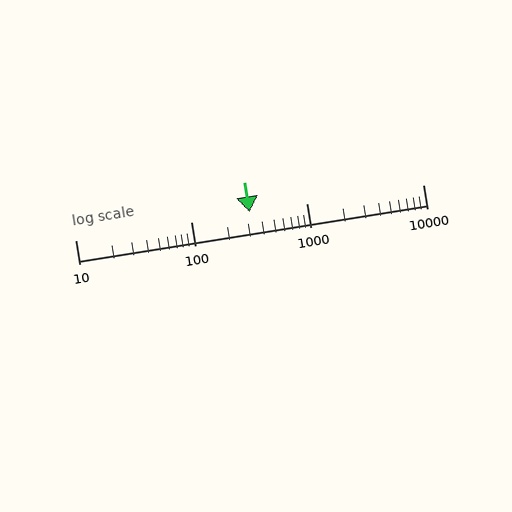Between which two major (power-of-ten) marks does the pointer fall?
The pointer is between 100 and 1000.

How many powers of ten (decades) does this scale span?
The scale spans 3 decades, from 10 to 10000.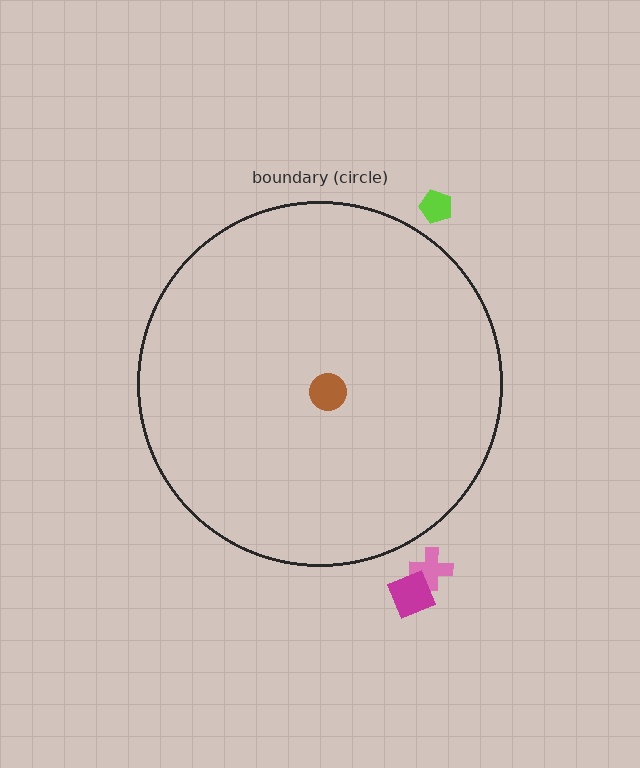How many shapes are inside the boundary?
1 inside, 3 outside.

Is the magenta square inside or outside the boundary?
Outside.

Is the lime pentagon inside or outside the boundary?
Outside.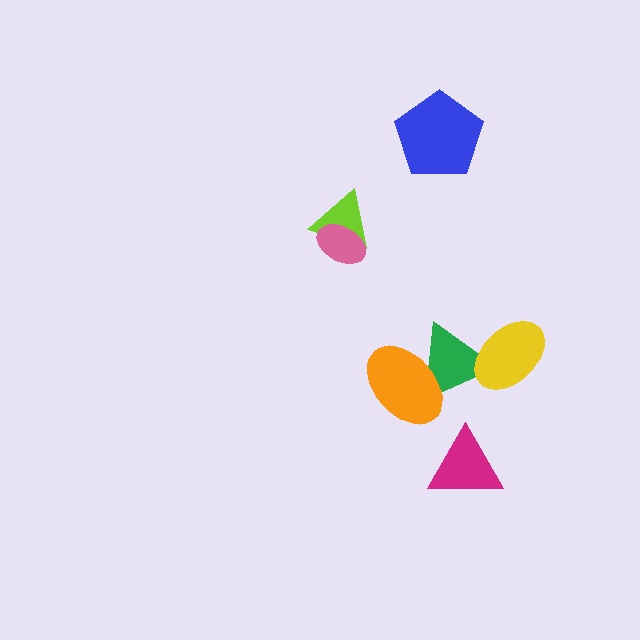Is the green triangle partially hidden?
Yes, it is partially covered by another shape.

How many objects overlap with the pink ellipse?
1 object overlaps with the pink ellipse.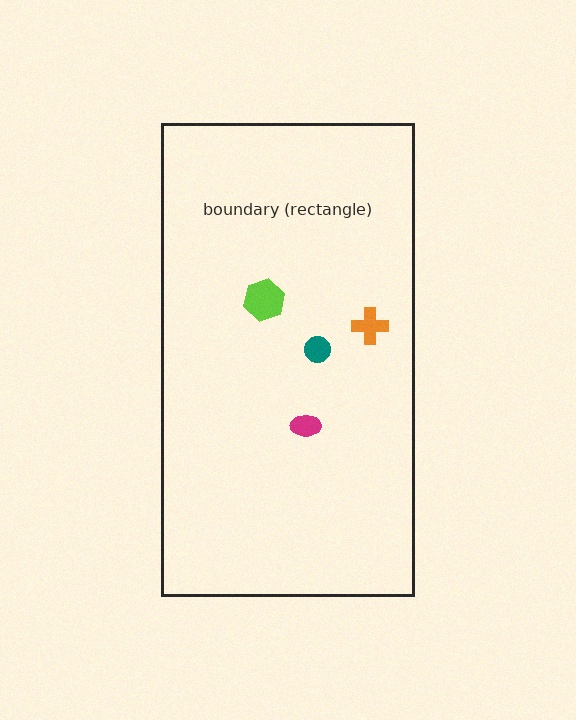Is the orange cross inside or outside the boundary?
Inside.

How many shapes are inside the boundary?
4 inside, 0 outside.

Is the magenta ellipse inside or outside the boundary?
Inside.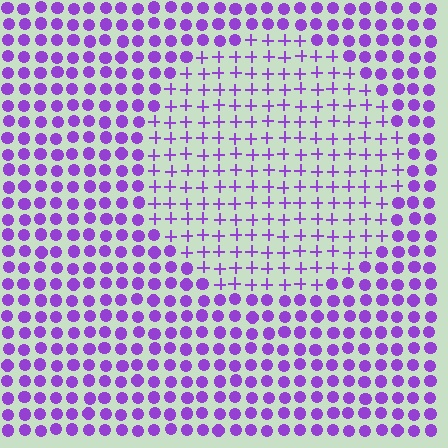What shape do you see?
I see a circle.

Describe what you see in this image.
The image is filled with small purple elements arranged in a uniform grid. A circle-shaped region contains plus signs, while the surrounding area contains circles. The boundary is defined purely by the change in element shape.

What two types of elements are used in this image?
The image uses plus signs inside the circle region and circles outside it.